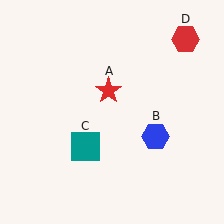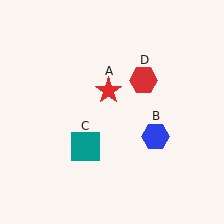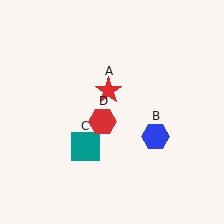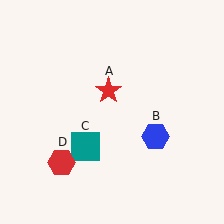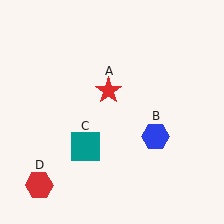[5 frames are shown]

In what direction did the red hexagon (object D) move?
The red hexagon (object D) moved down and to the left.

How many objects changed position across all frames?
1 object changed position: red hexagon (object D).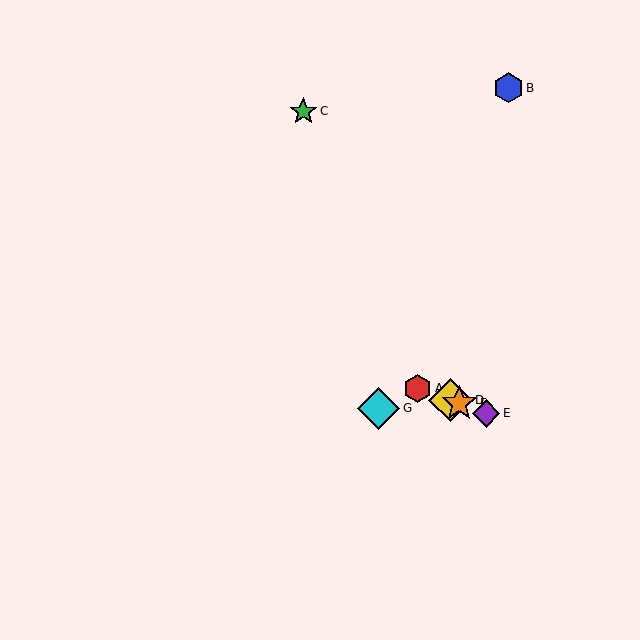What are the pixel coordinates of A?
Object A is at (418, 388).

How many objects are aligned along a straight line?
4 objects (A, D, E, F) are aligned along a straight line.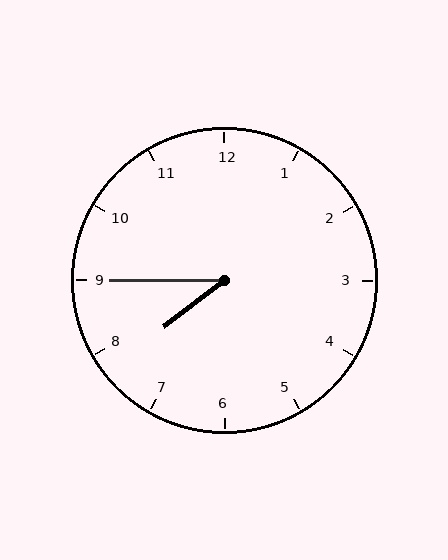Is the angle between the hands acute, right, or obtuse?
It is acute.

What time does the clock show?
7:45.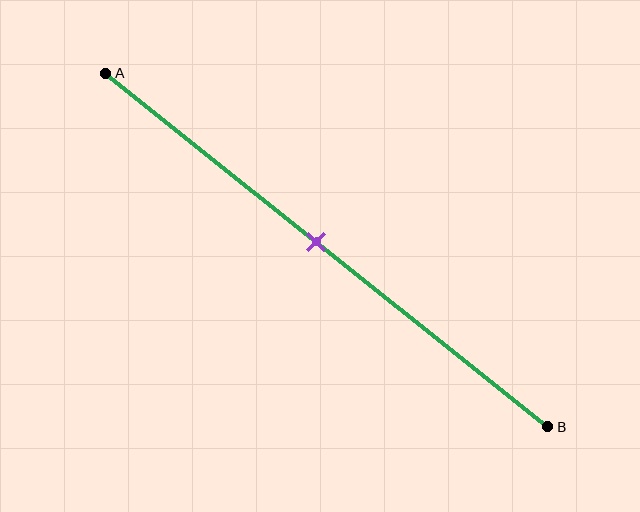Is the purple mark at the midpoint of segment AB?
Yes, the mark is approximately at the midpoint.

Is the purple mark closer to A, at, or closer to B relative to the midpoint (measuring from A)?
The purple mark is approximately at the midpoint of segment AB.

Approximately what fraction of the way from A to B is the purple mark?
The purple mark is approximately 50% of the way from A to B.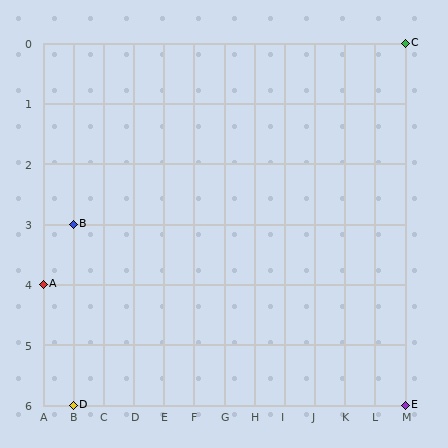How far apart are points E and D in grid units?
Points E and D are 11 columns apart.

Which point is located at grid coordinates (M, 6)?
Point E is at (M, 6).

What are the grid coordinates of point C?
Point C is at grid coordinates (M, 0).